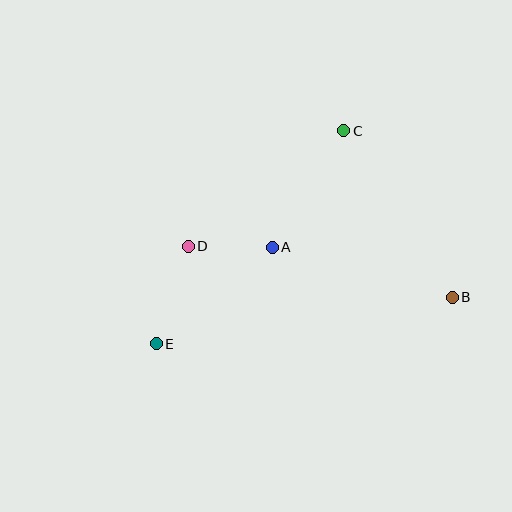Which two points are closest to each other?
Points A and D are closest to each other.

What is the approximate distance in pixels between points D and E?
The distance between D and E is approximately 103 pixels.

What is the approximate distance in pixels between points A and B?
The distance between A and B is approximately 187 pixels.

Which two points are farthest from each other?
Points B and E are farthest from each other.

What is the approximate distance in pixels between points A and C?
The distance between A and C is approximately 137 pixels.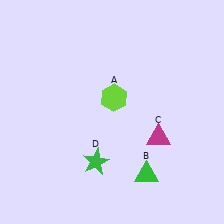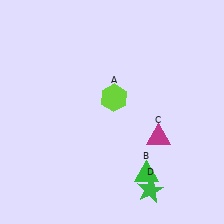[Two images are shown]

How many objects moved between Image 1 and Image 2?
1 object moved between the two images.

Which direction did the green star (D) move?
The green star (D) moved right.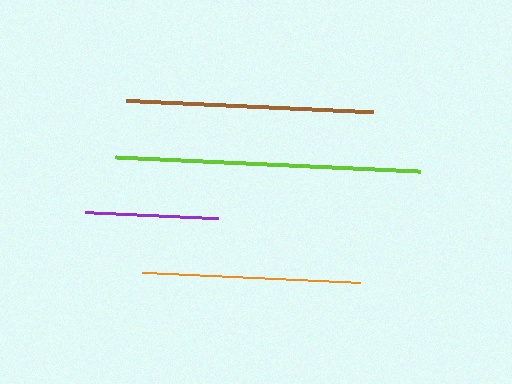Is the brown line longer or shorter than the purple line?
The brown line is longer than the purple line.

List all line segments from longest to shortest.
From longest to shortest: lime, brown, orange, purple.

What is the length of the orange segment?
The orange segment is approximately 218 pixels long.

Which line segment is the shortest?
The purple line is the shortest at approximately 133 pixels.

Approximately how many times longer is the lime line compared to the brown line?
The lime line is approximately 1.2 times the length of the brown line.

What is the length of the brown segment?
The brown segment is approximately 247 pixels long.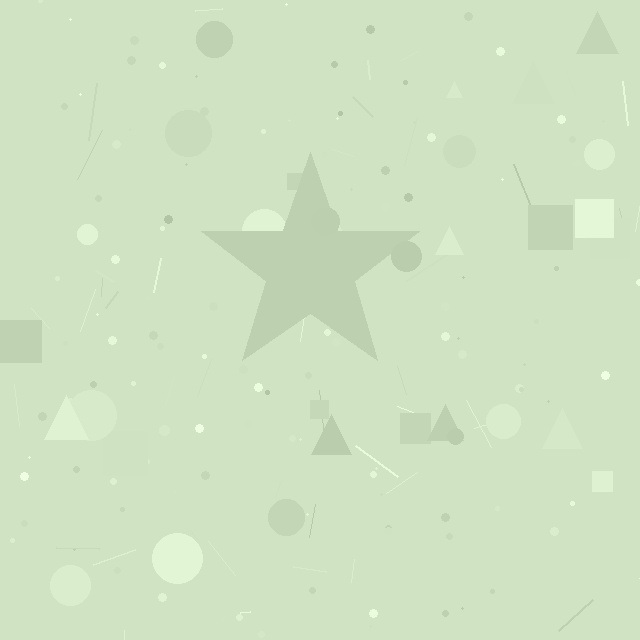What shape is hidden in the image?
A star is hidden in the image.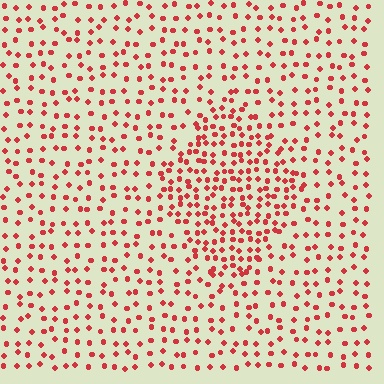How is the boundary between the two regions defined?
The boundary is defined by a change in element density (approximately 1.9x ratio). All elements are the same color, size, and shape.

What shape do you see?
I see a diamond.